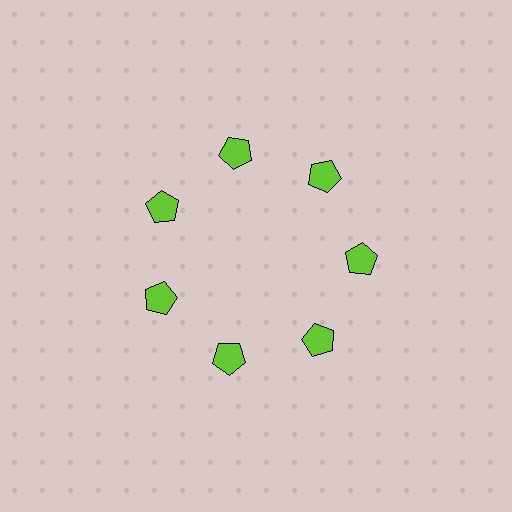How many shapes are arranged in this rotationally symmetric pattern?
There are 7 shapes, arranged in 7 groups of 1.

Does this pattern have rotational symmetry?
Yes, this pattern has 7-fold rotational symmetry. It looks the same after rotating 51 degrees around the center.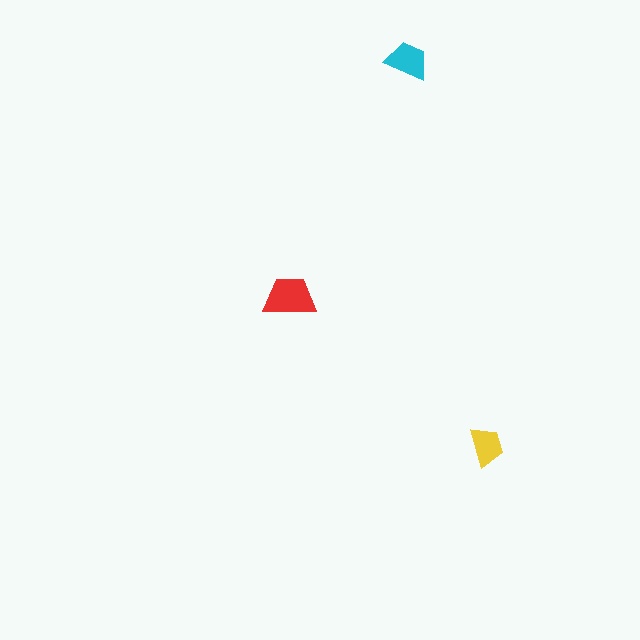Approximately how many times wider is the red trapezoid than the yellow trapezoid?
About 1.5 times wider.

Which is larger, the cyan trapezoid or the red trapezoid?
The red one.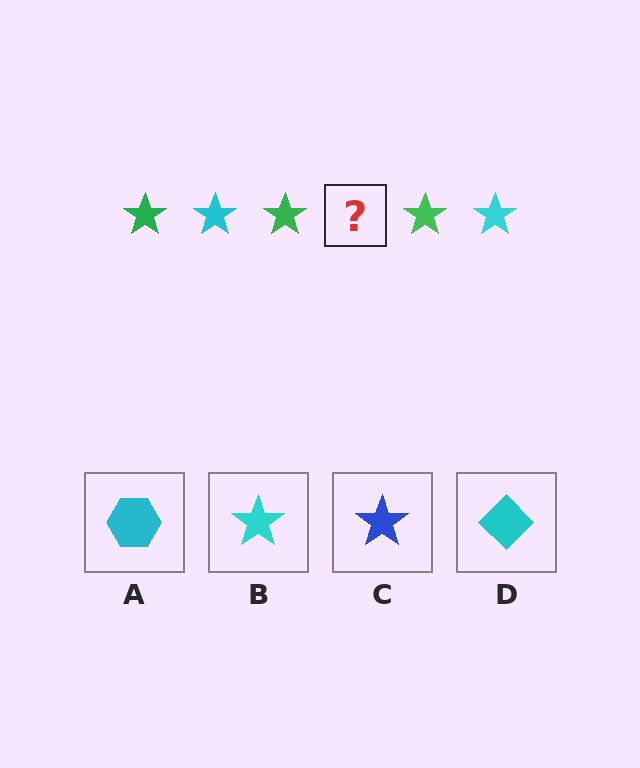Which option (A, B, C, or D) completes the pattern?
B.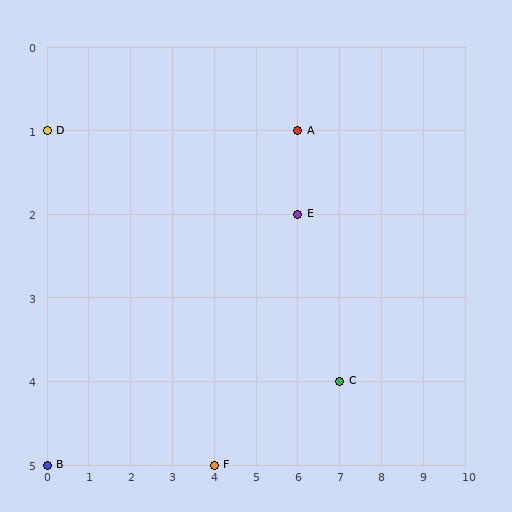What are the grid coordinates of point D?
Point D is at grid coordinates (0, 1).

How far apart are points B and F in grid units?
Points B and F are 4 columns apart.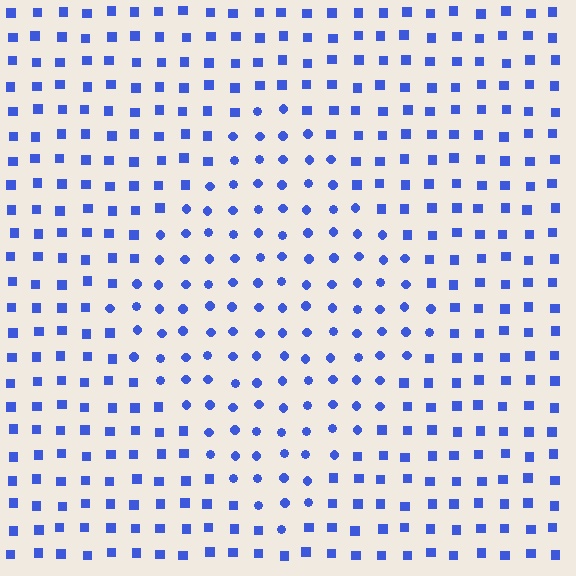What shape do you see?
I see a diamond.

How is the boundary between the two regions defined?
The boundary is defined by a change in element shape: circles inside vs. squares outside. All elements share the same color and spacing.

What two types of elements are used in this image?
The image uses circles inside the diamond region and squares outside it.